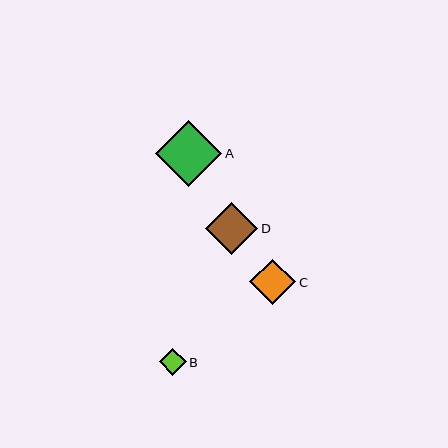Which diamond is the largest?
Diamond A is the largest with a size of approximately 66 pixels.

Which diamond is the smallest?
Diamond B is the smallest with a size of approximately 26 pixels.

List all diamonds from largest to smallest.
From largest to smallest: A, D, C, B.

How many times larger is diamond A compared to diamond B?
Diamond A is approximately 2.5 times the size of diamond B.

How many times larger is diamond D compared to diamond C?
Diamond D is approximately 1.1 times the size of diamond C.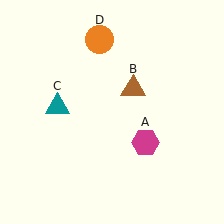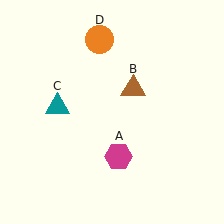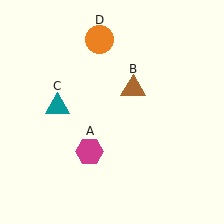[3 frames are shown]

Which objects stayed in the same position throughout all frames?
Brown triangle (object B) and teal triangle (object C) and orange circle (object D) remained stationary.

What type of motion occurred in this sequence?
The magenta hexagon (object A) rotated clockwise around the center of the scene.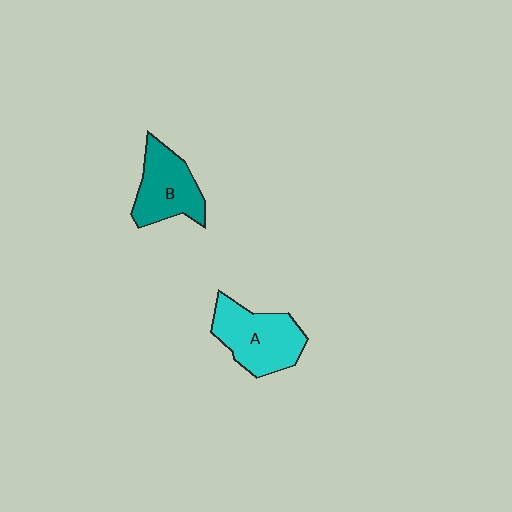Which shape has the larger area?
Shape A (cyan).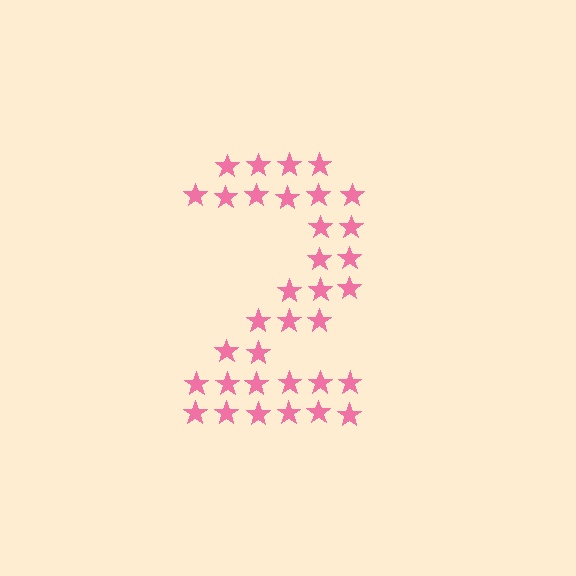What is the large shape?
The large shape is the digit 2.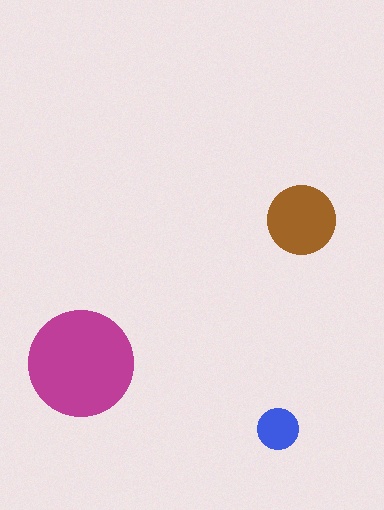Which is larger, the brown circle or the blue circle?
The brown one.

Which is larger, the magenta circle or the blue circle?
The magenta one.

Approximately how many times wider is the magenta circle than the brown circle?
About 1.5 times wider.